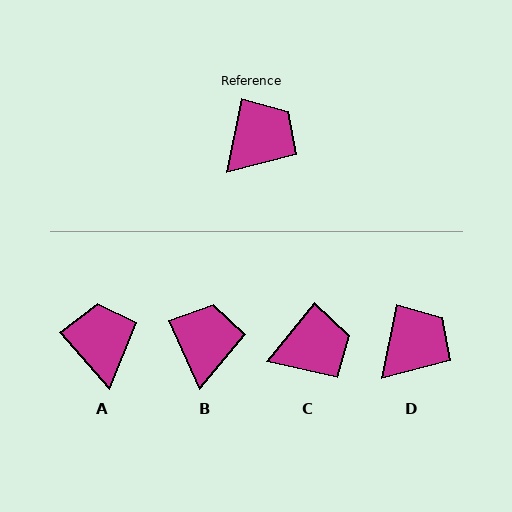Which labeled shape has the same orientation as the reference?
D.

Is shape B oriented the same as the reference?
No, it is off by about 36 degrees.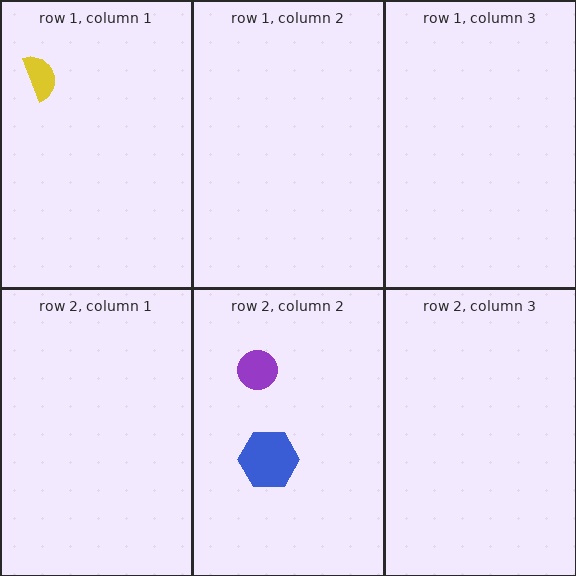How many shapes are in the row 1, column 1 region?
1.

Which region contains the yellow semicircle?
The row 1, column 1 region.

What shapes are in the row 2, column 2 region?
The purple circle, the blue hexagon.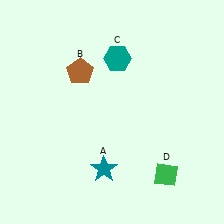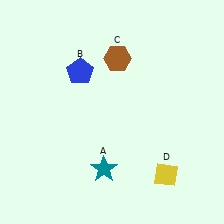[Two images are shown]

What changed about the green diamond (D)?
In Image 1, D is green. In Image 2, it changed to yellow.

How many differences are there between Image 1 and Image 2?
There are 3 differences between the two images.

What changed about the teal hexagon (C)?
In Image 1, C is teal. In Image 2, it changed to brown.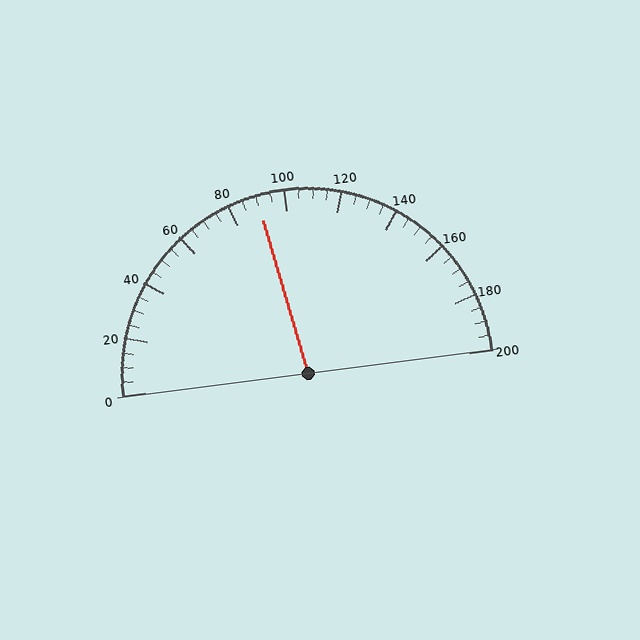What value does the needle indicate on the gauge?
The needle indicates approximately 90.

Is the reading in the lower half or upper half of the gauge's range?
The reading is in the lower half of the range (0 to 200).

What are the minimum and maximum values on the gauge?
The gauge ranges from 0 to 200.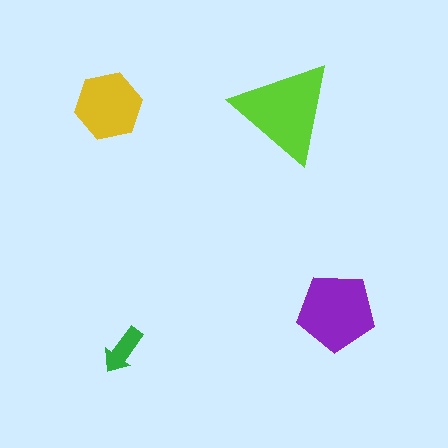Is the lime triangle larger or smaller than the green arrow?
Larger.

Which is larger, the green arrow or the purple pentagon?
The purple pentagon.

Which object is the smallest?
The green arrow.